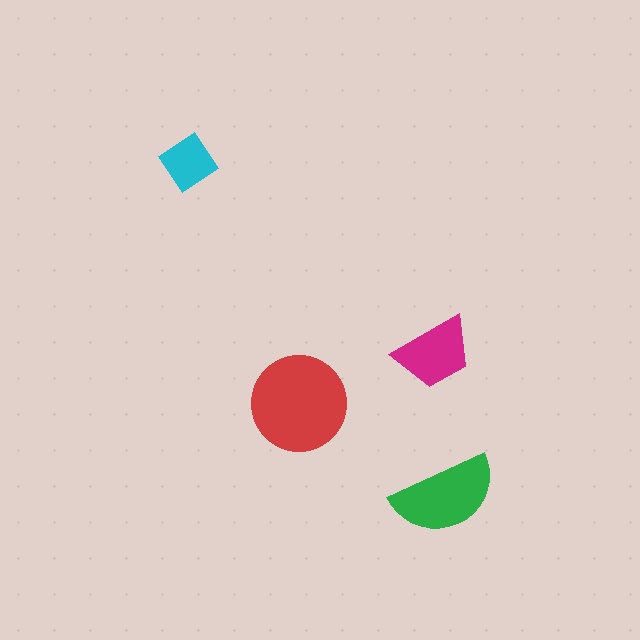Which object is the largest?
The red circle.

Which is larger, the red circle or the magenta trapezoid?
The red circle.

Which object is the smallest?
The cyan diamond.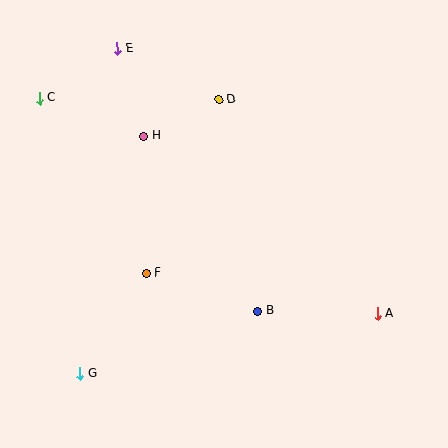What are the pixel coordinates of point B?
Point B is at (258, 311).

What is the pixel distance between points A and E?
The distance between A and E is 372 pixels.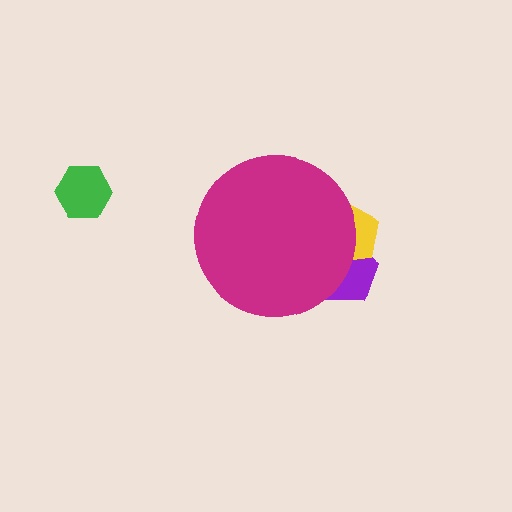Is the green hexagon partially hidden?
No, the green hexagon is fully visible.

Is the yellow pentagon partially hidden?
Yes, the yellow pentagon is partially hidden behind the magenta circle.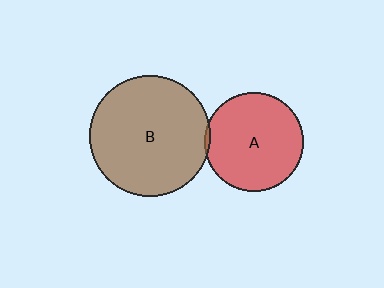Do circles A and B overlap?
Yes.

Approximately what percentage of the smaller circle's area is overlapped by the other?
Approximately 5%.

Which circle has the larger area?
Circle B (brown).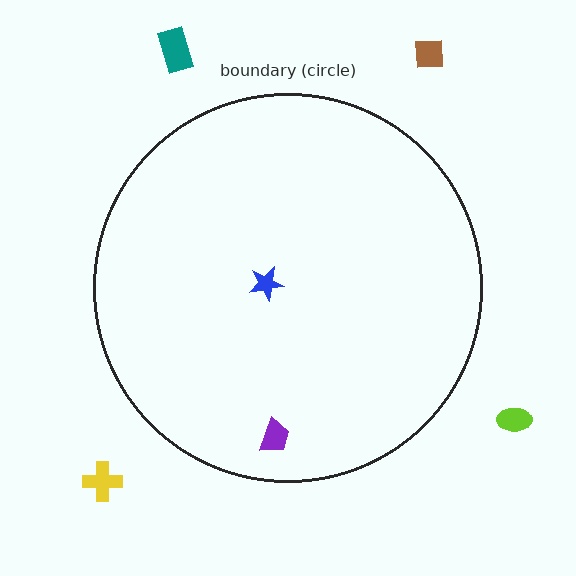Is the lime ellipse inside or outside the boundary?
Outside.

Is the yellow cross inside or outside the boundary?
Outside.